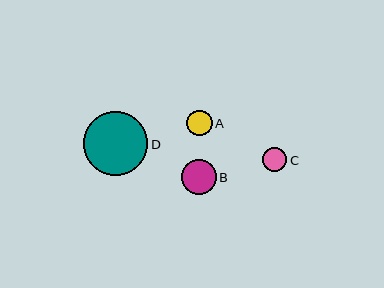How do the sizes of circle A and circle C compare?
Circle A and circle C are approximately the same size.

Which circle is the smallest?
Circle C is the smallest with a size of approximately 24 pixels.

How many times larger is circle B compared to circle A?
Circle B is approximately 1.4 times the size of circle A.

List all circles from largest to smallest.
From largest to smallest: D, B, A, C.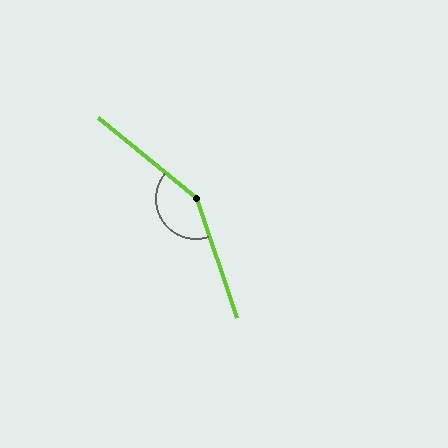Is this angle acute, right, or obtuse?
It is obtuse.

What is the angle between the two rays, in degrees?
Approximately 148 degrees.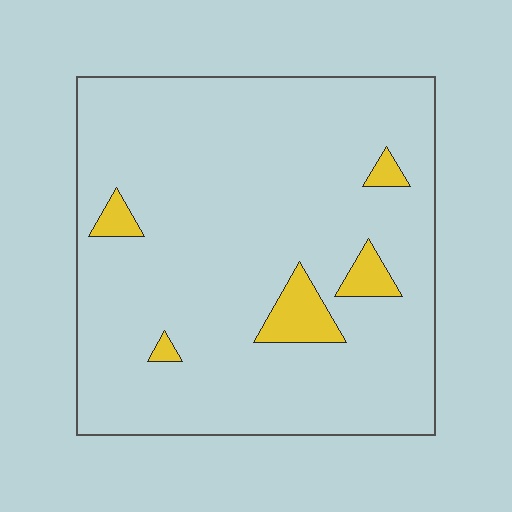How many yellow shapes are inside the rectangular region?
5.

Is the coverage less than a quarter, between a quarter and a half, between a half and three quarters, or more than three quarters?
Less than a quarter.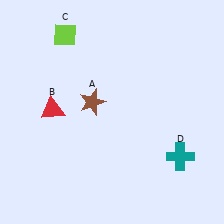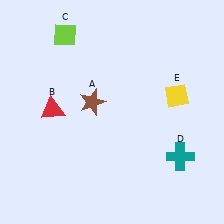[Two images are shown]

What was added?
A yellow diamond (E) was added in Image 2.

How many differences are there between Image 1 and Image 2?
There is 1 difference between the two images.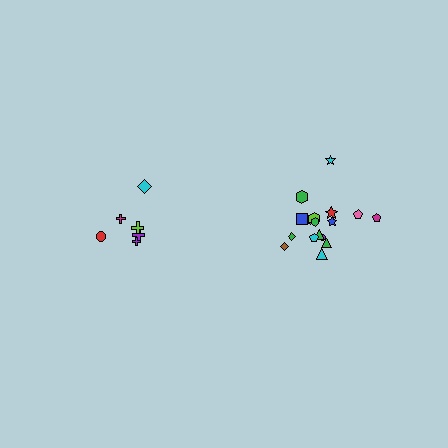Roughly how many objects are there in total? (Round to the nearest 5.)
Roughly 25 objects in total.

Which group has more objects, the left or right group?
The right group.